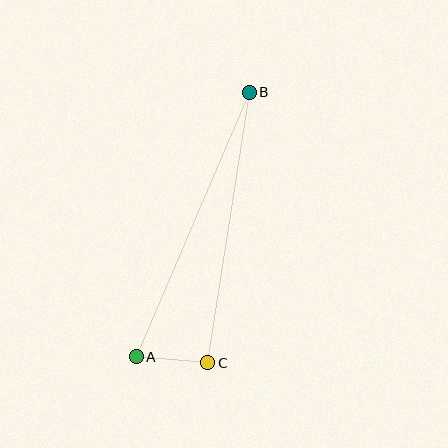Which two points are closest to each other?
Points A and C are closest to each other.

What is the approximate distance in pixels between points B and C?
The distance between B and C is approximately 274 pixels.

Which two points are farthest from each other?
Points A and B are farthest from each other.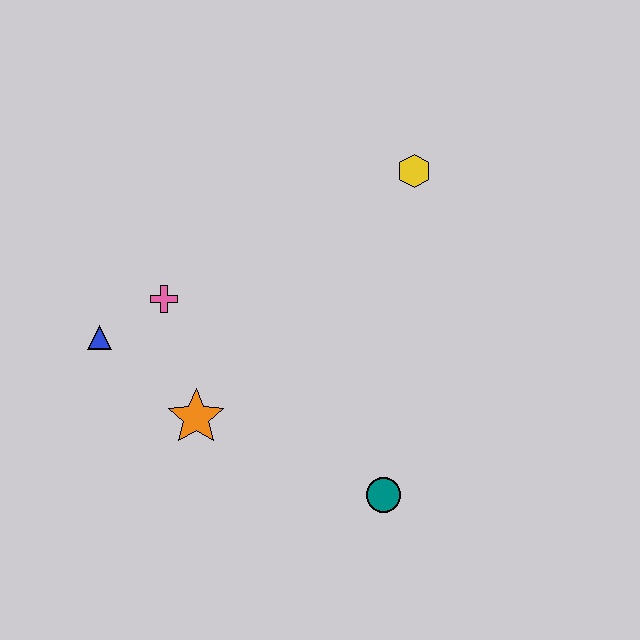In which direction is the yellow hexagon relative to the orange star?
The yellow hexagon is above the orange star.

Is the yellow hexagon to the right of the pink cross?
Yes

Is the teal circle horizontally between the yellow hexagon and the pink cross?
Yes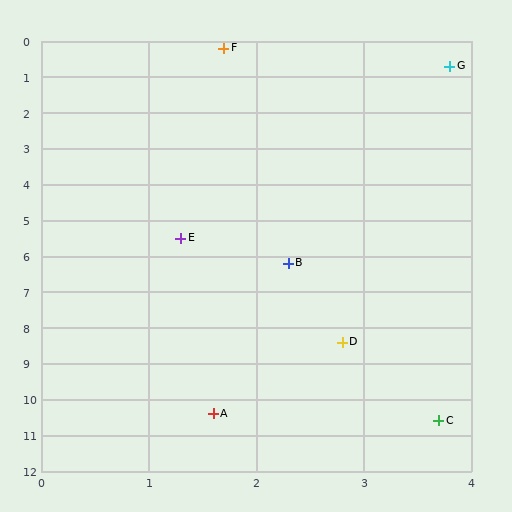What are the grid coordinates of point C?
Point C is at approximately (3.7, 10.6).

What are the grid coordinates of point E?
Point E is at approximately (1.3, 5.5).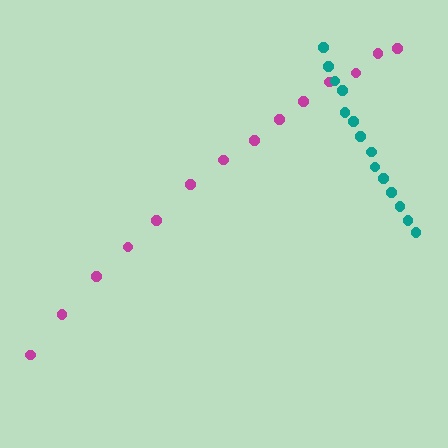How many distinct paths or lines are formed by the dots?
There are 2 distinct paths.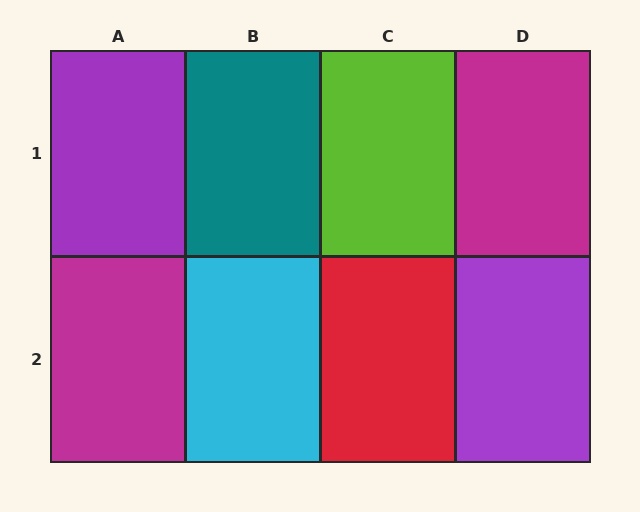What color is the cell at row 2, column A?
Magenta.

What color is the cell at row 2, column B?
Cyan.